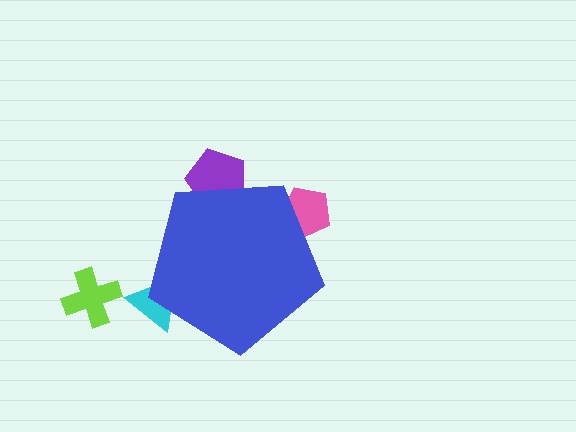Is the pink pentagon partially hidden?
Yes, the pink pentagon is partially hidden behind the blue pentagon.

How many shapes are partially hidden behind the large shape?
3 shapes are partially hidden.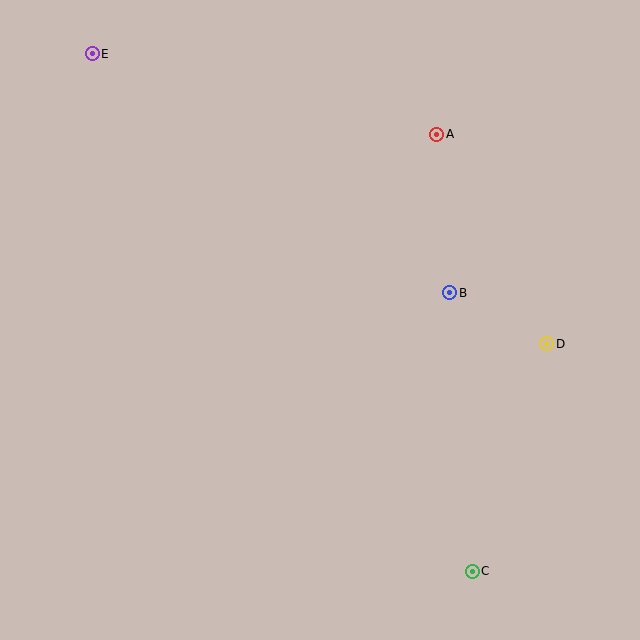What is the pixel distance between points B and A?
The distance between B and A is 159 pixels.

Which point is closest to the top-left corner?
Point E is closest to the top-left corner.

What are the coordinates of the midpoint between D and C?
The midpoint between D and C is at (509, 457).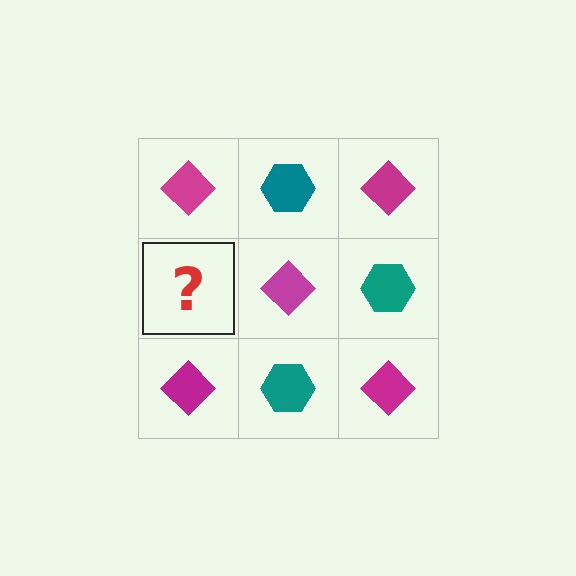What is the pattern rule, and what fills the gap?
The rule is that it alternates magenta diamond and teal hexagon in a checkerboard pattern. The gap should be filled with a teal hexagon.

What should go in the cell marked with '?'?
The missing cell should contain a teal hexagon.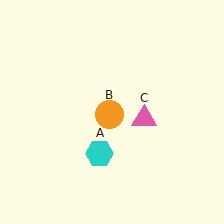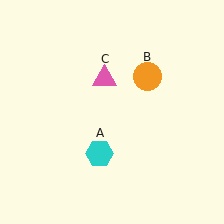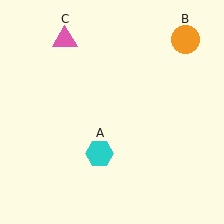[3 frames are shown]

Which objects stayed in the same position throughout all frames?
Cyan hexagon (object A) remained stationary.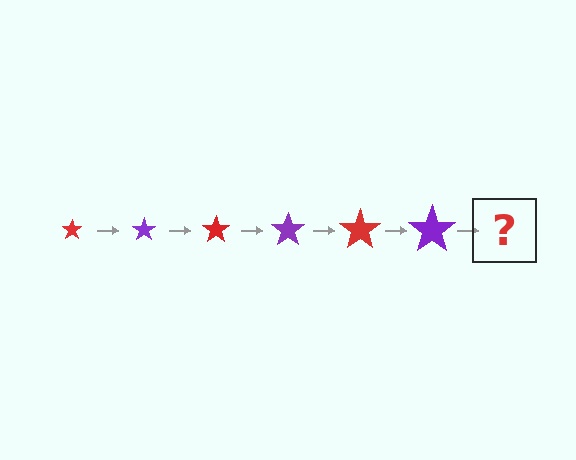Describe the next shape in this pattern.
It should be a red star, larger than the previous one.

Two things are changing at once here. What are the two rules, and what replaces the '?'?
The two rules are that the star grows larger each step and the color cycles through red and purple. The '?' should be a red star, larger than the previous one.